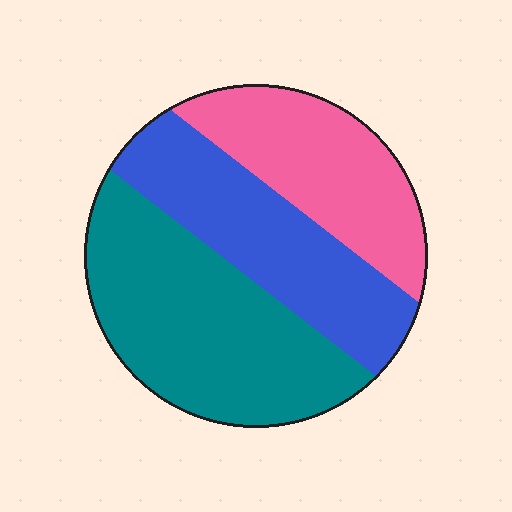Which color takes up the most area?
Teal, at roughly 40%.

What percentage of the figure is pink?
Pink covers around 25% of the figure.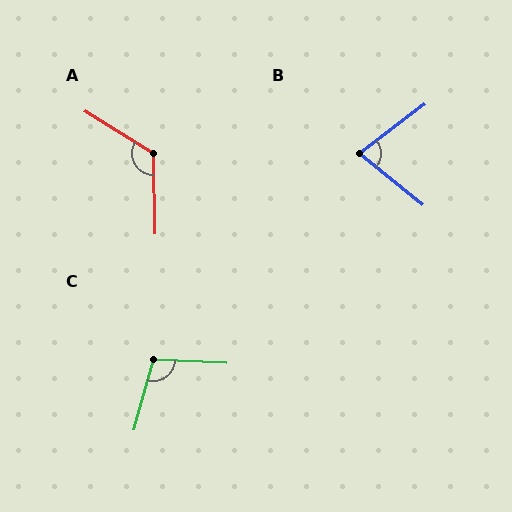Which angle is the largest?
A, at approximately 123 degrees.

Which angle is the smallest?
B, at approximately 76 degrees.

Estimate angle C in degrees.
Approximately 103 degrees.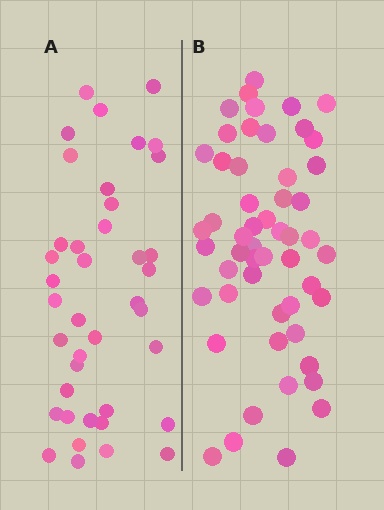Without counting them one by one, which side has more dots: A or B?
Region B (the right region) has more dots.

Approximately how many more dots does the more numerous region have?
Region B has approximately 15 more dots than region A.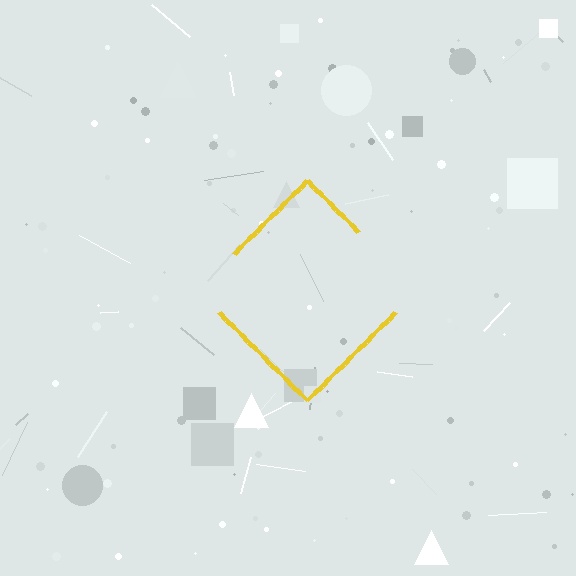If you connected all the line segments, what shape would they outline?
They would outline a diamond.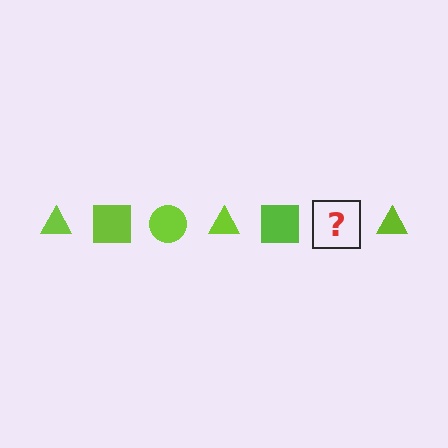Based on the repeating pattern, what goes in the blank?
The blank should be a lime circle.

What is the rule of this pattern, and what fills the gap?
The rule is that the pattern cycles through triangle, square, circle shapes in lime. The gap should be filled with a lime circle.